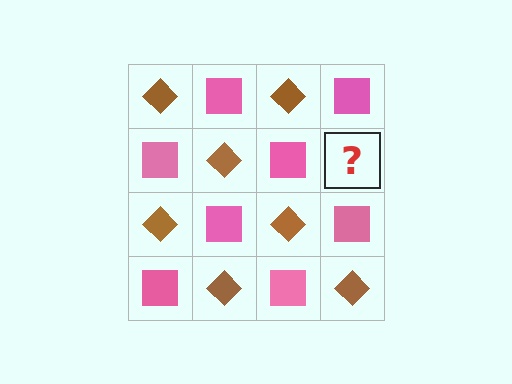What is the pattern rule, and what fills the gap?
The rule is that it alternates brown diamond and pink square in a checkerboard pattern. The gap should be filled with a brown diamond.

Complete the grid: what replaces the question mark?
The question mark should be replaced with a brown diamond.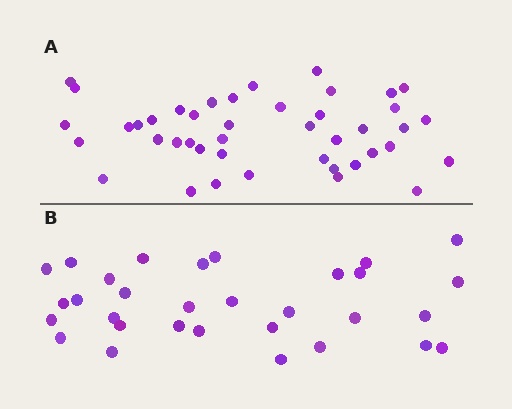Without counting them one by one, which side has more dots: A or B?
Region A (the top region) has more dots.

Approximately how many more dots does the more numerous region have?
Region A has roughly 12 or so more dots than region B.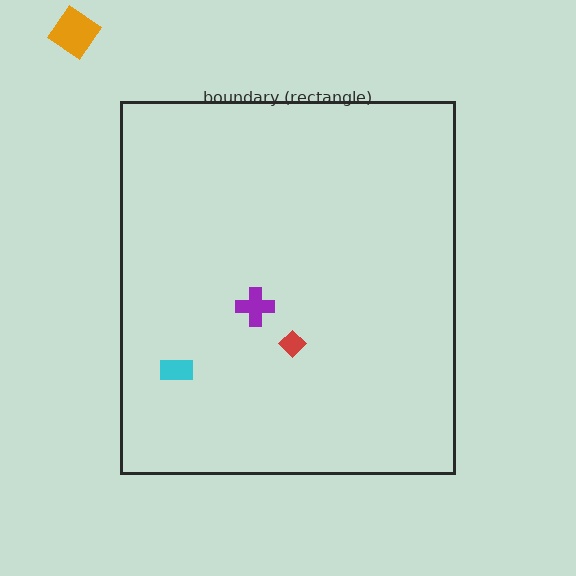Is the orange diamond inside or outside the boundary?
Outside.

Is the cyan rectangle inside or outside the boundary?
Inside.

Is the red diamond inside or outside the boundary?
Inside.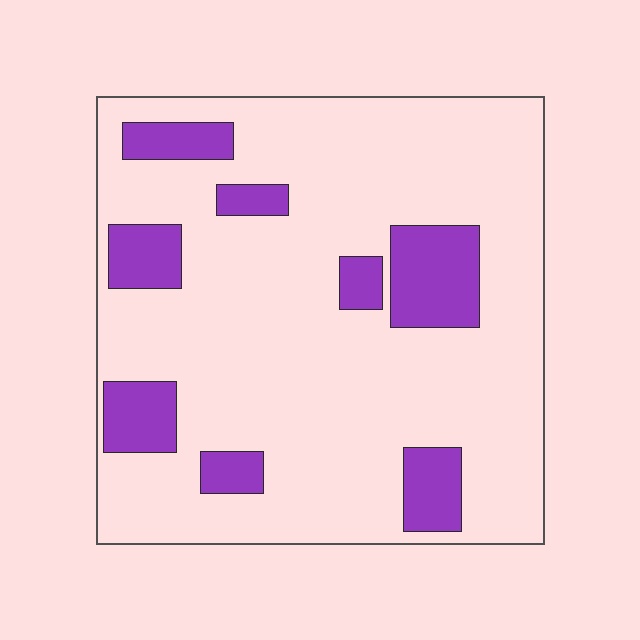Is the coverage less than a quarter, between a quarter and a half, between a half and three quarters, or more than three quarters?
Less than a quarter.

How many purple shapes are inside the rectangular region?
8.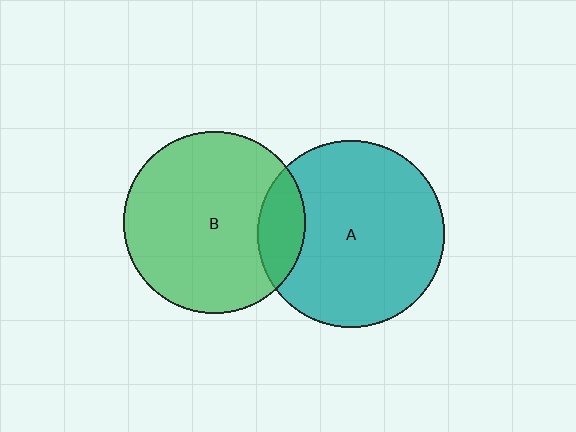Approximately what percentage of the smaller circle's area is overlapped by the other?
Approximately 15%.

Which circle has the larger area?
Circle A (teal).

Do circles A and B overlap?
Yes.